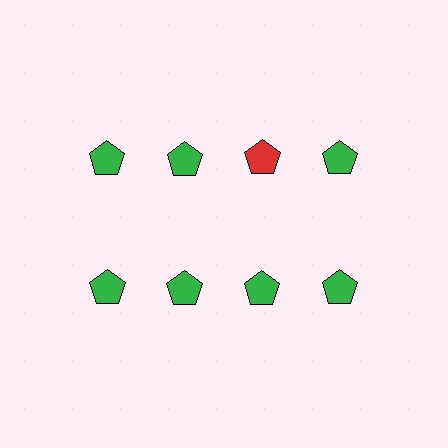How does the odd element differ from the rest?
It has a different color: red instead of green.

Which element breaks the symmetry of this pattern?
The red pentagon in the top row, center column breaks the symmetry. All other shapes are green pentagons.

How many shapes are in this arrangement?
There are 8 shapes arranged in a grid pattern.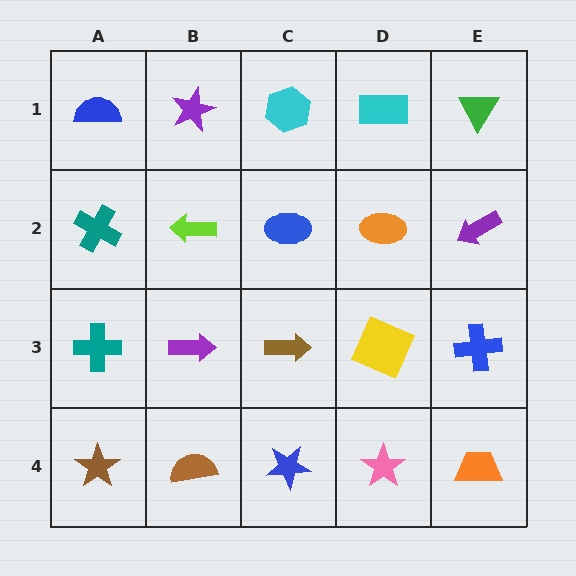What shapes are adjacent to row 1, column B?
A lime arrow (row 2, column B), a blue semicircle (row 1, column A), a cyan hexagon (row 1, column C).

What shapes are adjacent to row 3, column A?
A teal cross (row 2, column A), a brown star (row 4, column A), a purple arrow (row 3, column B).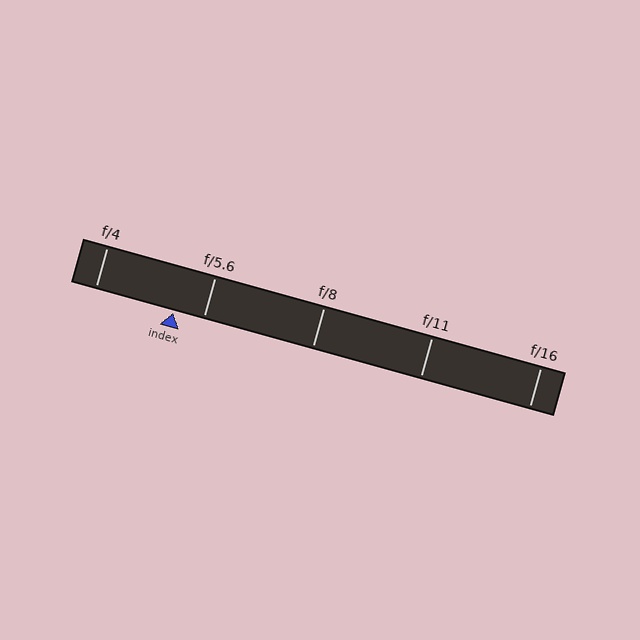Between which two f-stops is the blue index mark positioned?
The index mark is between f/4 and f/5.6.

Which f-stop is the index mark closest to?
The index mark is closest to f/5.6.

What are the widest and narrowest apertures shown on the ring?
The widest aperture shown is f/4 and the narrowest is f/16.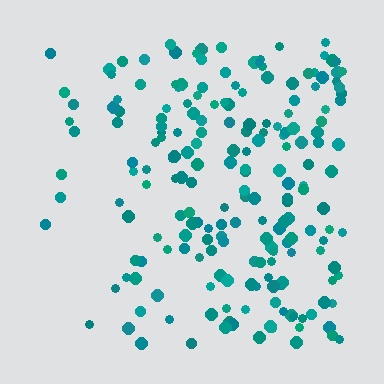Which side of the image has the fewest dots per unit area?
The left.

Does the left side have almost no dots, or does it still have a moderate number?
Still a moderate number, just noticeably fewer than the right.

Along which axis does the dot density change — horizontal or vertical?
Horizontal.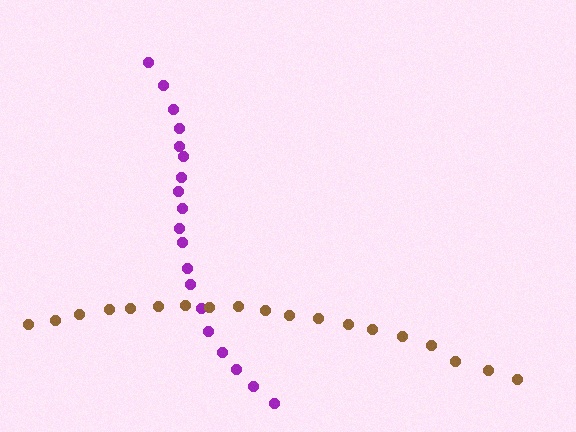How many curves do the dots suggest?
There are 2 distinct paths.